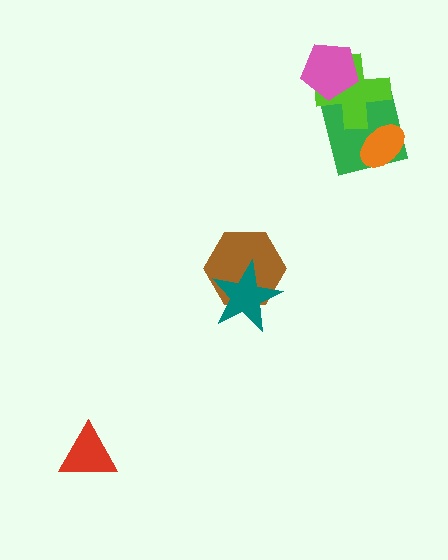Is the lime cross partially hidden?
Yes, it is partially covered by another shape.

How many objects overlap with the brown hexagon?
1 object overlaps with the brown hexagon.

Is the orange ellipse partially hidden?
No, no other shape covers it.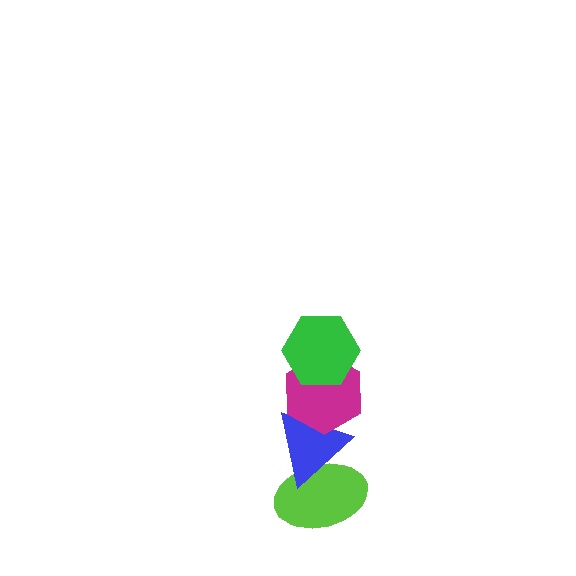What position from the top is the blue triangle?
The blue triangle is 3rd from the top.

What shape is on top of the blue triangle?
The magenta hexagon is on top of the blue triangle.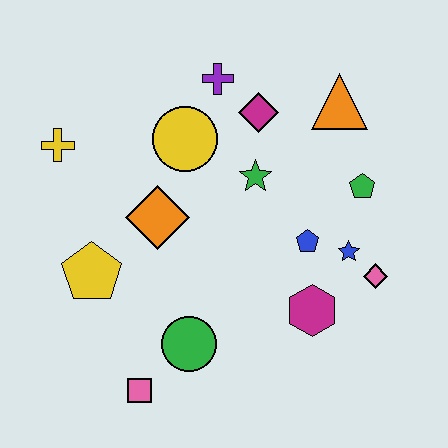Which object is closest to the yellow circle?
The purple cross is closest to the yellow circle.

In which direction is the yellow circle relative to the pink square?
The yellow circle is above the pink square.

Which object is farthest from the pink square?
The orange triangle is farthest from the pink square.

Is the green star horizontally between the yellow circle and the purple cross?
No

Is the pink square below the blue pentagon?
Yes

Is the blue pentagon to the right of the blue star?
No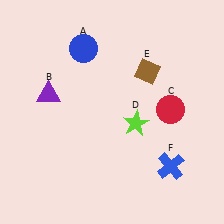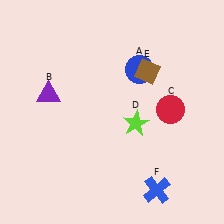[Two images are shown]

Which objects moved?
The objects that moved are: the blue circle (A), the blue cross (F).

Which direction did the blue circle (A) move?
The blue circle (A) moved right.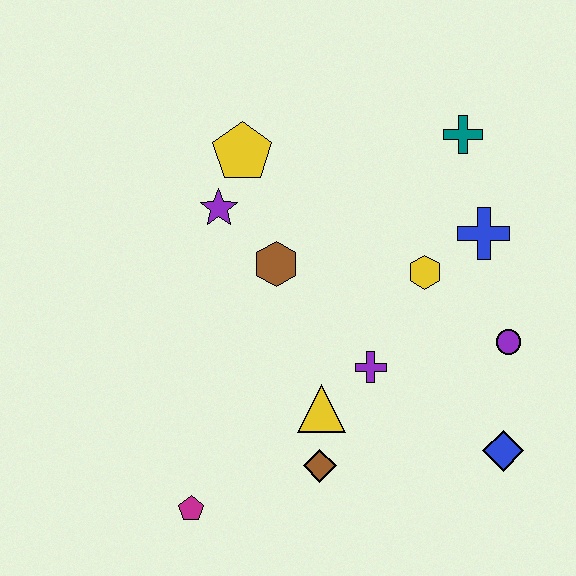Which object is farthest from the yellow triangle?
The teal cross is farthest from the yellow triangle.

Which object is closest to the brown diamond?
The yellow triangle is closest to the brown diamond.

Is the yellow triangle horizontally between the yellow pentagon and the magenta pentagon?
No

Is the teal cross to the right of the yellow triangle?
Yes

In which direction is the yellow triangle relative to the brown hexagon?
The yellow triangle is below the brown hexagon.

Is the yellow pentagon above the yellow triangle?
Yes